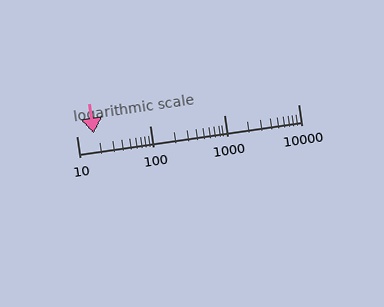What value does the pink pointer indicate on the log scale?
The pointer indicates approximately 17.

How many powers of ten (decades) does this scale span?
The scale spans 3 decades, from 10 to 10000.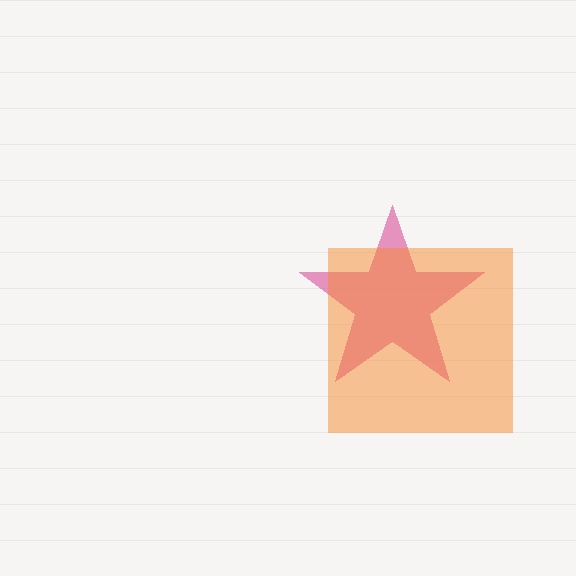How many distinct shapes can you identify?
There are 2 distinct shapes: a pink star, an orange square.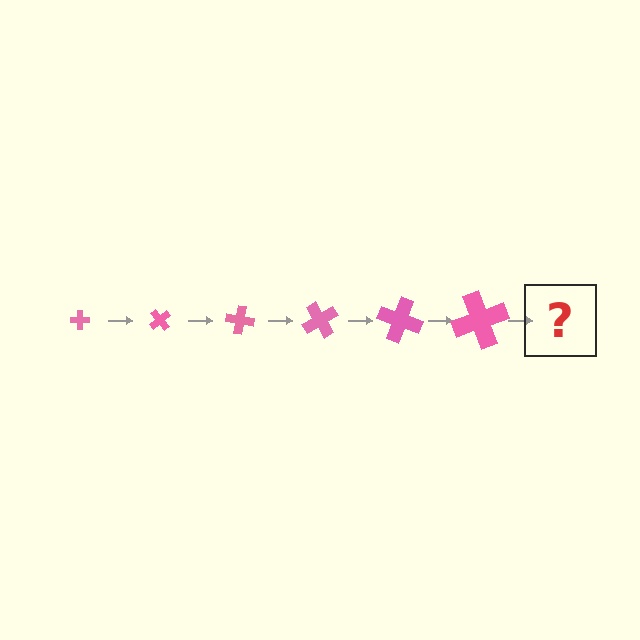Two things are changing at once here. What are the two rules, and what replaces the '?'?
The two rules are that the cross grows larger each step and it rotates 50 degrees each step. The '?' should be a cross, larger than the previous one and rotated 300 degrees from the start.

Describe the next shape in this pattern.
It should be a cross, larger than the previous one and rotated 300 degrees from the start.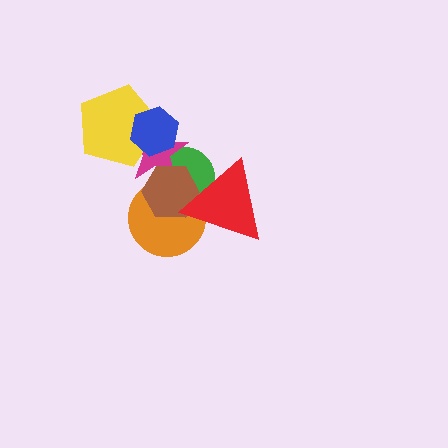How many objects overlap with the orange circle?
3 objects overlap with the orange circle.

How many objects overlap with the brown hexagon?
4 objects overlap with the brown hexagon.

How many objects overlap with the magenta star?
4 objects overlap with the magenta star.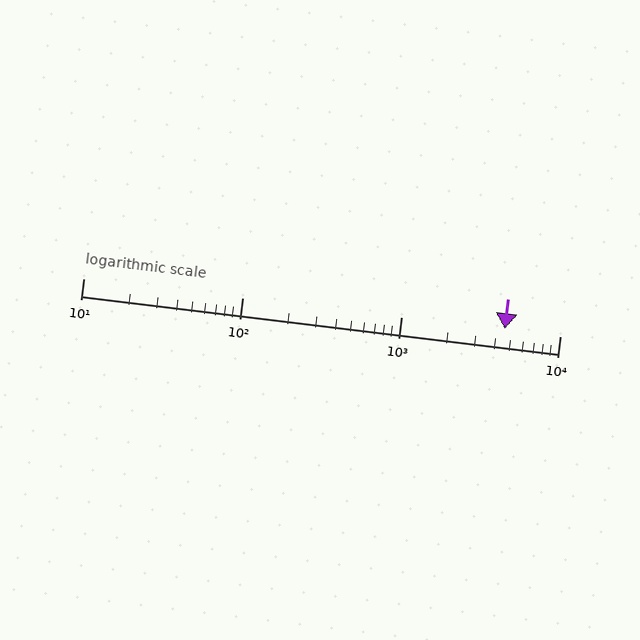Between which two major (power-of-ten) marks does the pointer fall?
The pointer is between 1000 and 10000.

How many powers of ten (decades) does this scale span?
The scale spans 3 decades, from 10 to 10000.